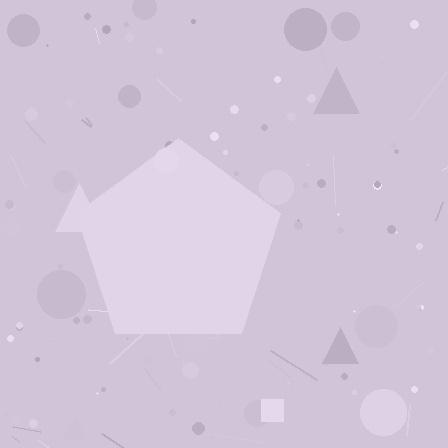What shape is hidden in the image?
A pentagon is hidden in the image.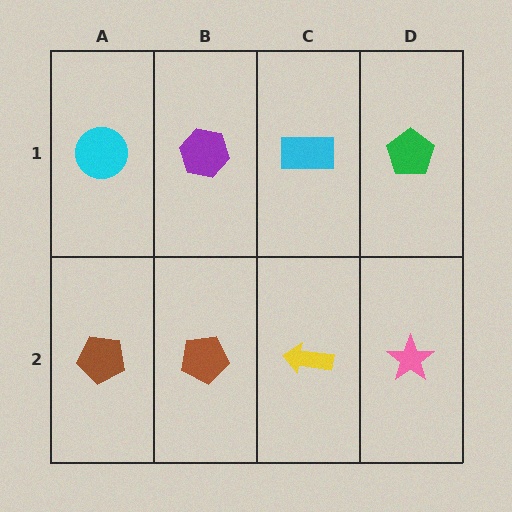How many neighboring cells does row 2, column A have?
2.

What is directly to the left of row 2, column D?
A yellow arrow.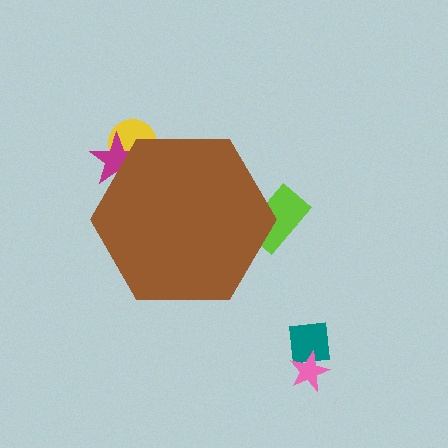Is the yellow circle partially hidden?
Yes, the yellow circle is partially hidden behind the brown hexagon.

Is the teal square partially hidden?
No, the teal square is fully visible.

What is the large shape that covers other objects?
A brown hexagon.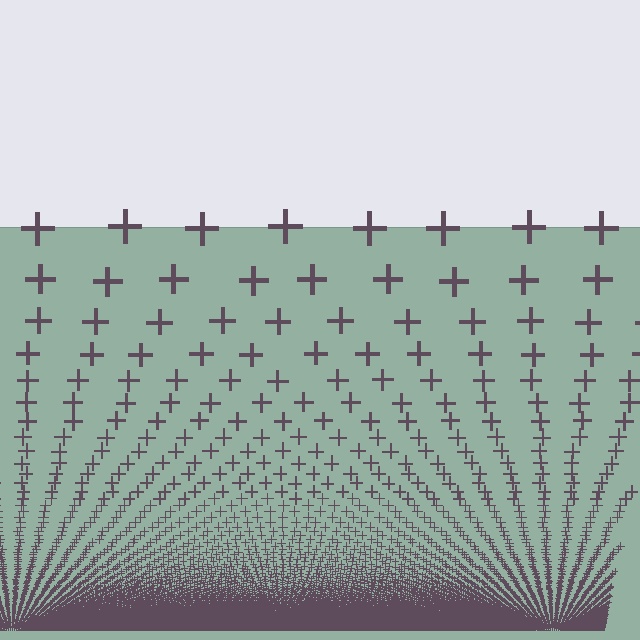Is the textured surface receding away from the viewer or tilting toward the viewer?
The surface appears to tilt toward the viewer. Texture elements get larger and sparser toward the top.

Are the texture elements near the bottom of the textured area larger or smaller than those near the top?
Smaller. The gradient is inverted — elements near the bottom are smaller and denser.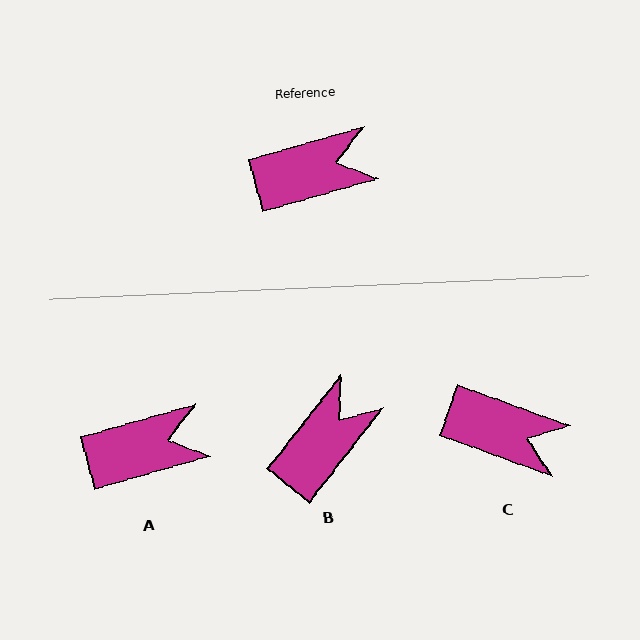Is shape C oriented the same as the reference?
No, it is off by about 36 degrees.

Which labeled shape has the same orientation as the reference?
A.